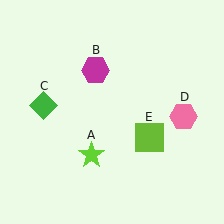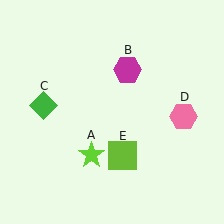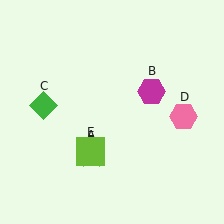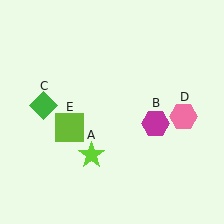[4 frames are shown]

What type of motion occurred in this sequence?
The magenta hexagon (object B), lime square (object E) rotated clockwise around the center of the scene.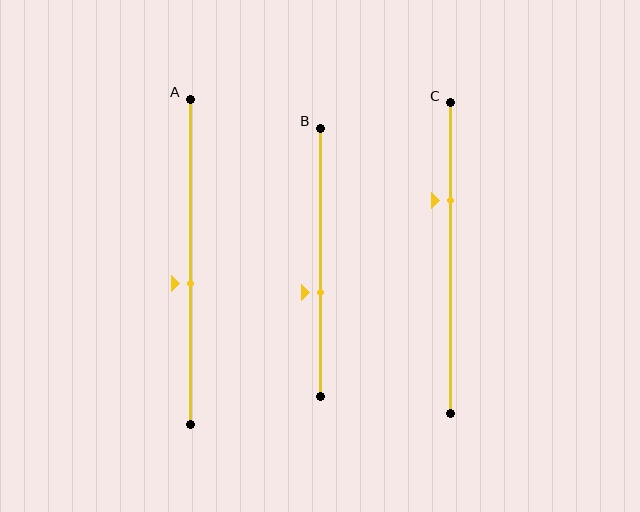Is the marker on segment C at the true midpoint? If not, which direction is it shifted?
No, the marker on segment C is shifted upward by about 19% of the segment length.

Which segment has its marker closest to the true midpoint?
Segment A has its marker closest to the true midpoint.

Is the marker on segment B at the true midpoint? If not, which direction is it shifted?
No, the marker on segment B is shifted downward by about 11% of the segment length.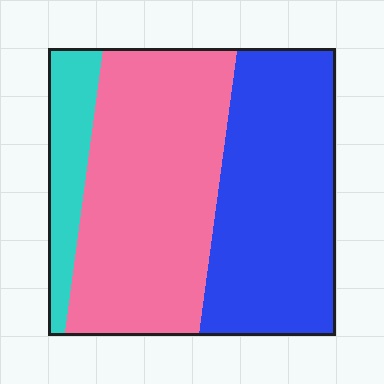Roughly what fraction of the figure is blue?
Blue takes up about two fifths (2/5) of the figure.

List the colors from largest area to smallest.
From largest to smallest: pink, blue, cyan.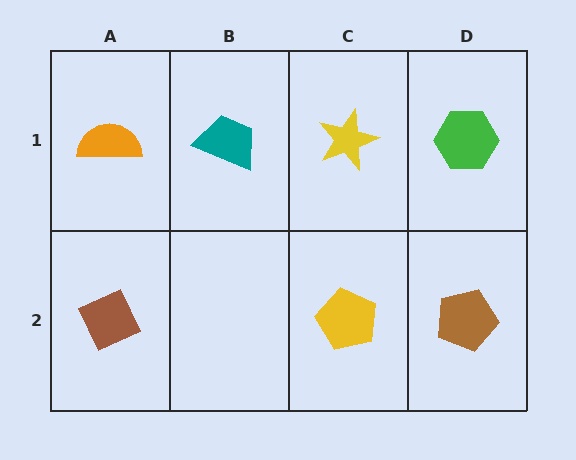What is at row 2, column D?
A brown pentagon.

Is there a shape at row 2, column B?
No, that cell is empty.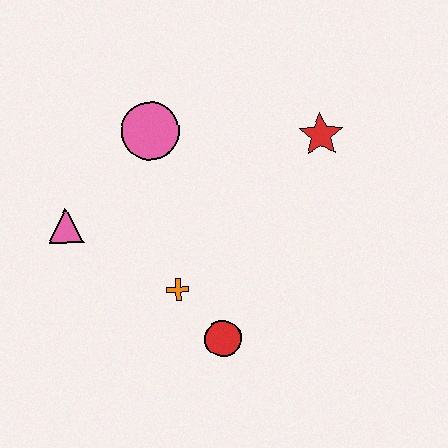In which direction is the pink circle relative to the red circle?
The pink circle is above the red circle.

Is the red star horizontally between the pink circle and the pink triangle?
No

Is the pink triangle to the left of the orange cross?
Yes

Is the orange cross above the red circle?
Yes